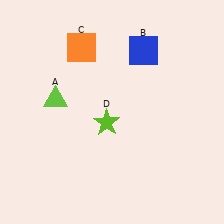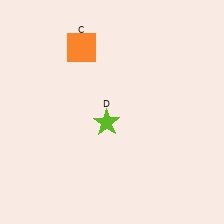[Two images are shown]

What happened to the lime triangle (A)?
The lime triangle (A) was removed in Image 2. It was in the top-left area of Image 1.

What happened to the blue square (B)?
The blue square (B) was removed in Image 2. It was in the top-right area of Image 1.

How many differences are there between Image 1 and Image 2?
There are 2 differences between the two images.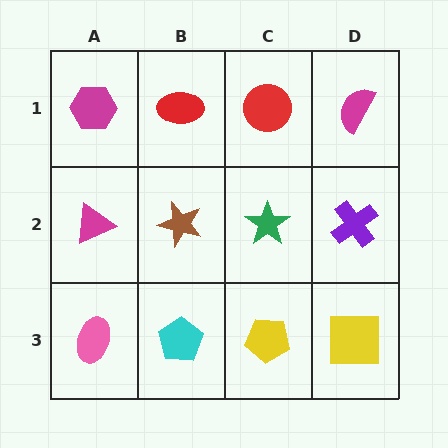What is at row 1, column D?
A magenta semicircle.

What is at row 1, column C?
A red circle.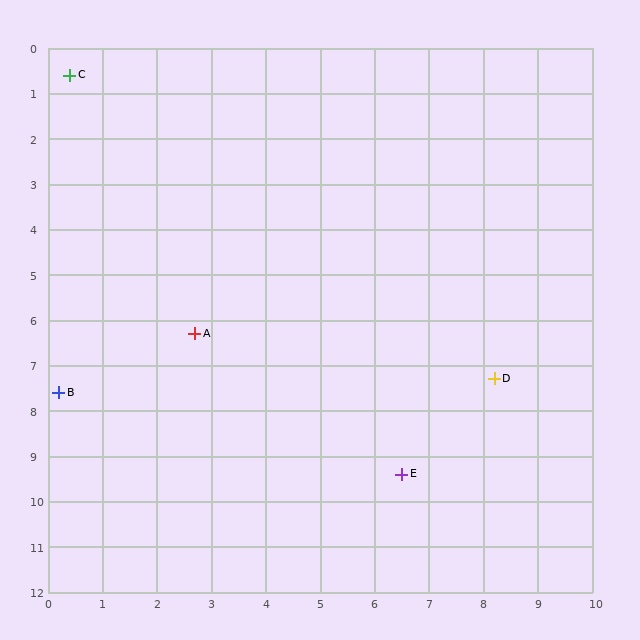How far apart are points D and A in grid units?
Points D and A are about 5.6 grid units apart.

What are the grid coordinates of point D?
Point D is at approximately (8.2, 7.3).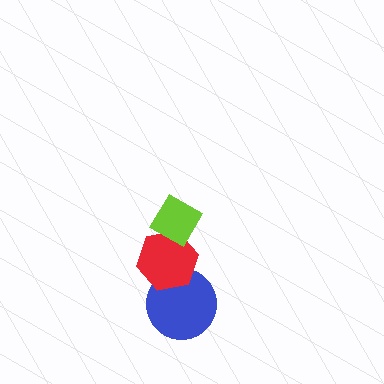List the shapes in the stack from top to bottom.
From top to bottom: the lime diamond, the red hexagon, the blue circle.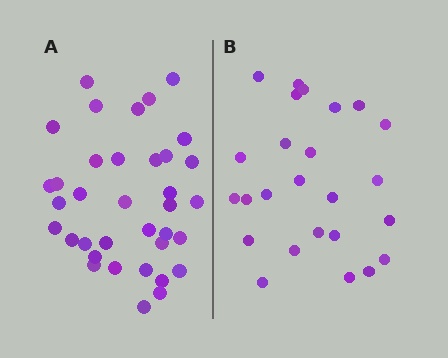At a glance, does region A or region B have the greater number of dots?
Region A (the left region) has more dots.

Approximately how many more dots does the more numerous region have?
Region A has roughly 12 or so more dots than region B.